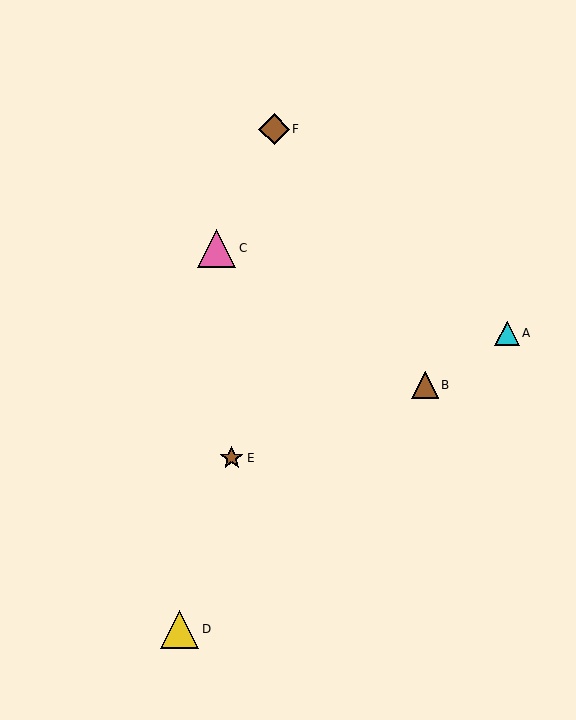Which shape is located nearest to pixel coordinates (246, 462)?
The brown star (labeled E) at (232, 458) is nearest to that location.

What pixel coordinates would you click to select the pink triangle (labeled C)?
Click at (217, 248) to select the pink triangle C.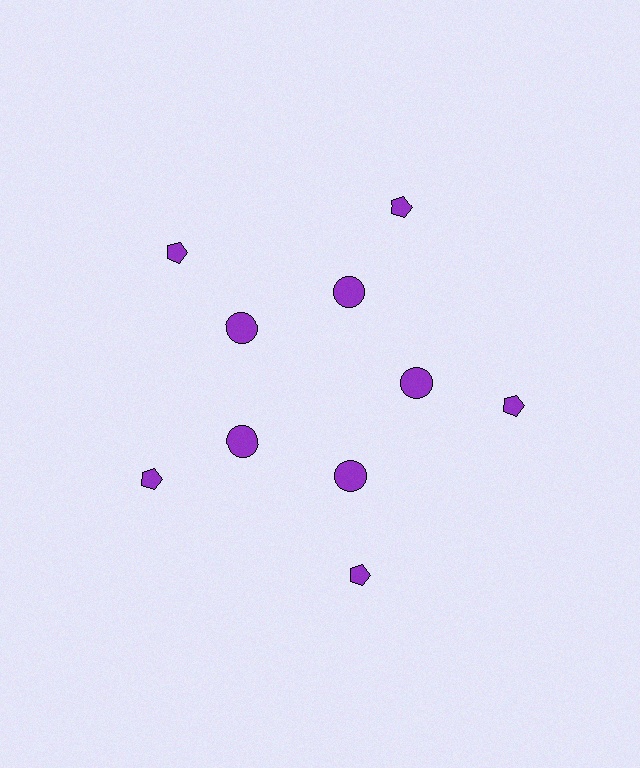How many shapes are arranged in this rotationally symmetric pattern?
There are 10 shapes, arranged in 5 groups of 2.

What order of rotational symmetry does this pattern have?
This pattern has 5-fold rotational symmetry.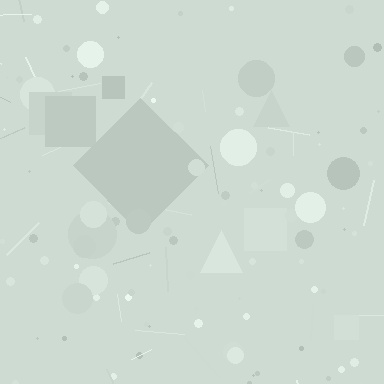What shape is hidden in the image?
A diamond is hidden in the image.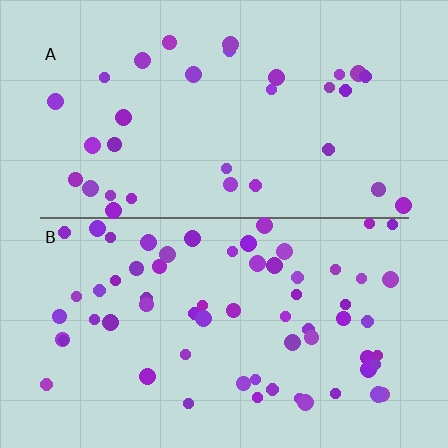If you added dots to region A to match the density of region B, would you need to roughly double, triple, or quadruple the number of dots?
Approximately double.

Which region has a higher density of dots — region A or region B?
B (the bottom).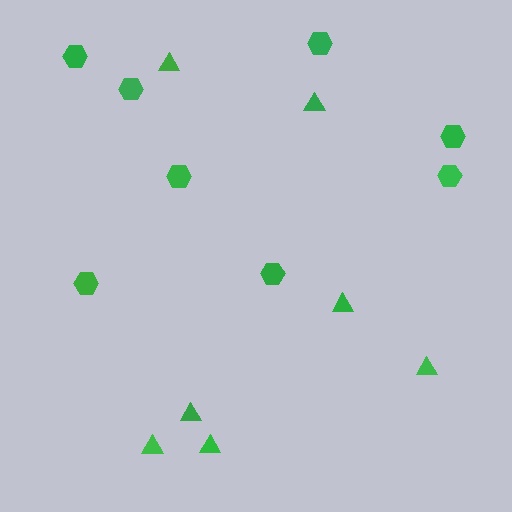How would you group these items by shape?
There are 2 groups: one group of triangles (7) and one group of hexagons (8).